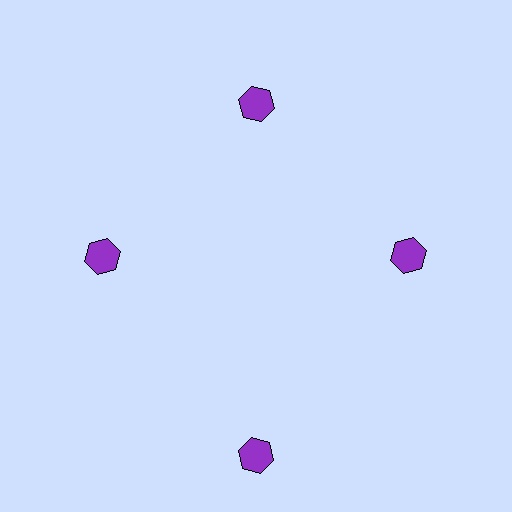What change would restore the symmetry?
The symmetry would be restored by moving it inward, back onto the ring so that all 4 hexagons sit at equal angles and equal distance from the center.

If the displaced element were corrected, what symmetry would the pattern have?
It would have 4-fold rotational symmetry — the pattern would map onto itself every 90 degrees.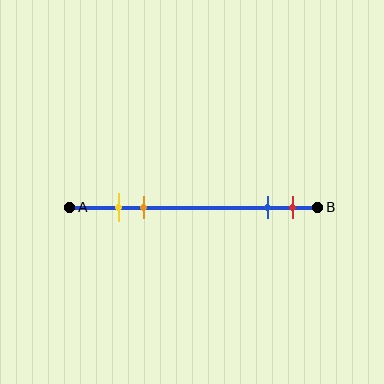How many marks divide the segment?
There are 4 marks dividing the segment.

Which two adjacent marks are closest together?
The yellow and orange marks are the closest adjacent pair.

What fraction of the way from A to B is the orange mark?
The orange mark is approximately 30% (0.3) of the way from A to B.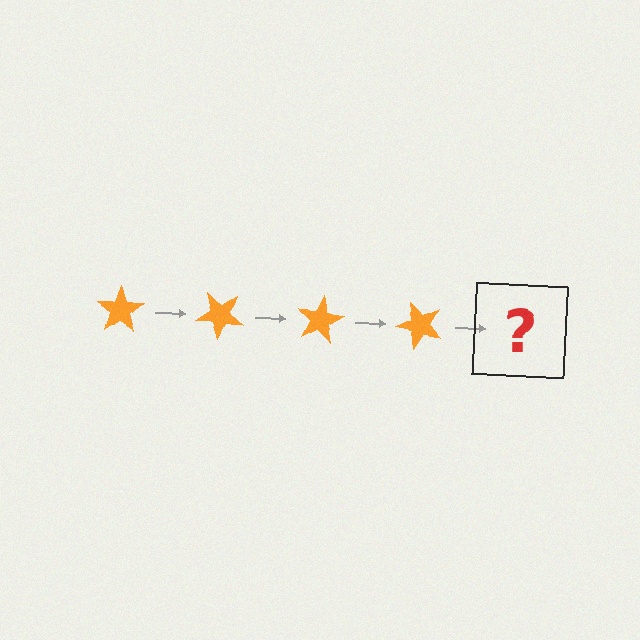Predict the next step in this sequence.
The next step is an orange star rotated 160 degrees.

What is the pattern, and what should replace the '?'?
The pattern is that the star rotates 40 degrees each step. The '?' should be an orange star rotated 160 degrees.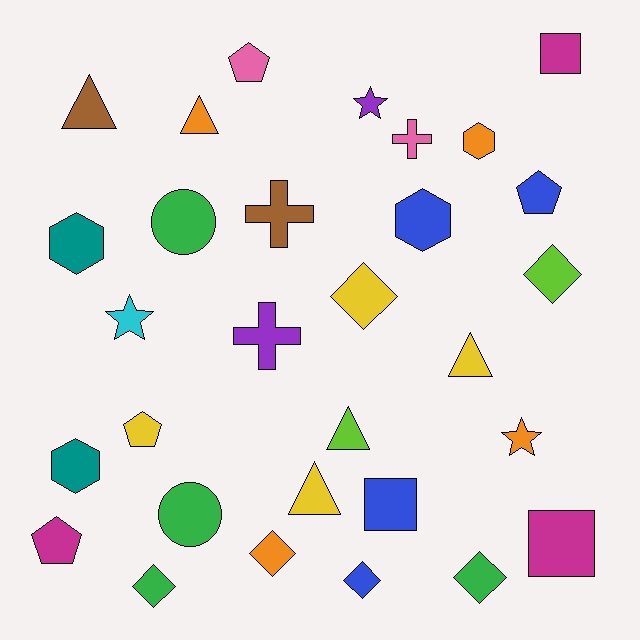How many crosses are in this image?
There are 3 crosses.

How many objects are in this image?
There are 30 objects.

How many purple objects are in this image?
There are 2 purple objects.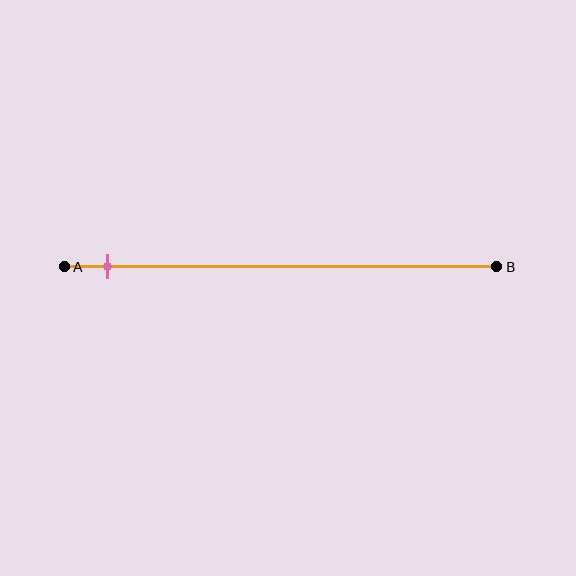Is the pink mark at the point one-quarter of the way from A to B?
No, the mark is at about 10% from A, not at the 25% one-quarter point.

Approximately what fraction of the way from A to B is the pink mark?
The pink mark is approximately 10% of the way from A to B.